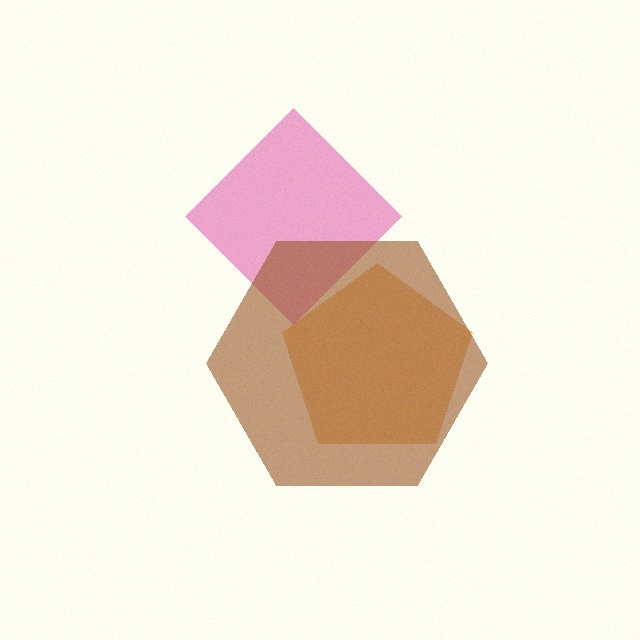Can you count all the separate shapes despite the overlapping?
Yes, there are 3 separate shapes.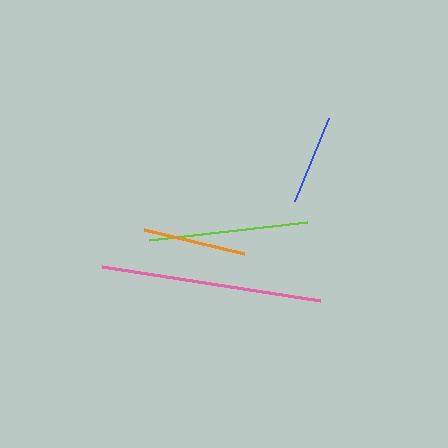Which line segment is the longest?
The pink line is the longest at approximately 221 pixels.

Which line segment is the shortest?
The blue line is the shortest at approximately 90 pixels.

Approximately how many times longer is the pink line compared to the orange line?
The pink line is approximately 2.1 times the length of the orange line.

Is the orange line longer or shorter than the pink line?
The pink line is longer than the orange line.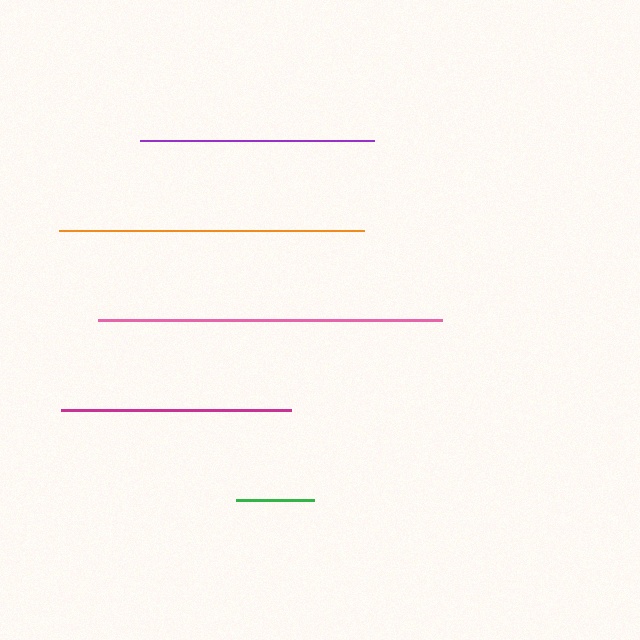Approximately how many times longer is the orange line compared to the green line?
The orange line is approximately 3.9 times the length of the green line.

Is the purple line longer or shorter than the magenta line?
The purple line is longer than the magenta line.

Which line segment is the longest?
The pink line is the longest at approximately 344 pixels.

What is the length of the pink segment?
The pink segment is approximately 344 pixels long.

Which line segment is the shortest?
The green line is the shortest at approximately 78 pixels.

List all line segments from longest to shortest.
From longest to shortest: pink, orange, purple, magenta, green.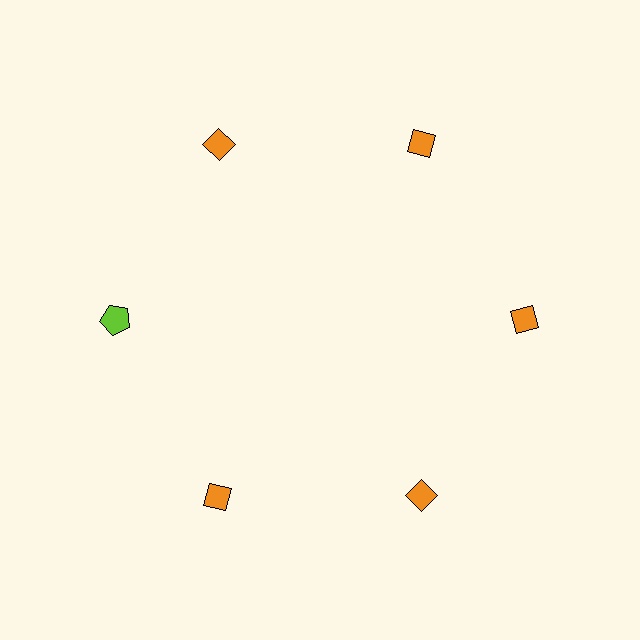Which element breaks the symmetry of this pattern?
The lime pentagon at roughly the 9 o'clock position breaks the symmetry. All other shapes are orange diamonds.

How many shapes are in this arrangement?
There are 6 shapes arranged in a ring pattern.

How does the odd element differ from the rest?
It differs in both color (lime instead of orange) and shape (pentagon instead of diamond).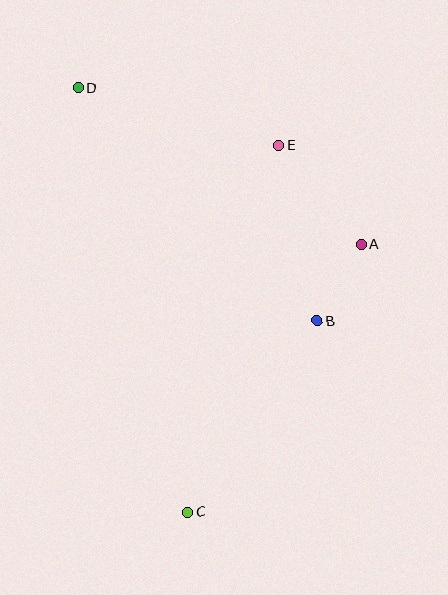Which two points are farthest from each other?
Points C and D are farthest from each other.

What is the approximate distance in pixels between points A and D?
The distance between A and D is approximately 324 pixels.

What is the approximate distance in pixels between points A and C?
The distance between A and C is approximately 319 pixels.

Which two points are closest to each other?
Points A and B are closest to each other.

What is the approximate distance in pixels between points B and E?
The distance between B and E is approximately 180 pixels.